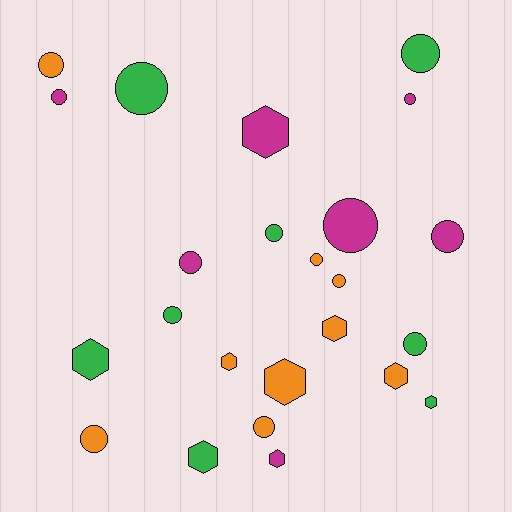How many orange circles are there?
There are 5 orange circles.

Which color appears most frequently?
Orange, with 9 objects.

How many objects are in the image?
There are 24 objects.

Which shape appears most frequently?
Circle, with 15 objects.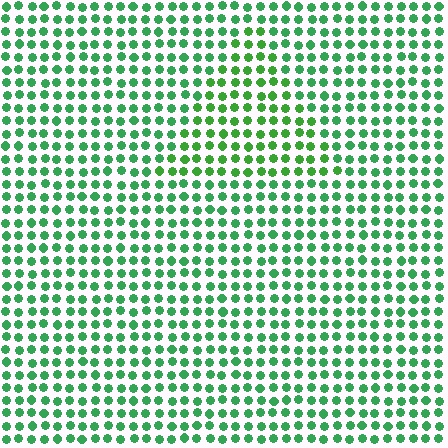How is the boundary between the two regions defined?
The boundary is defined purely by a slight shift in hue (about 20 degrees). Spacing, size, and orientation are identical on both sides.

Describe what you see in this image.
The image is filled with small green elements in a uniform arrangement. A triangle-shaped region is visible where the elements are tinted to a slightly different hue, forming a subtle color boundary.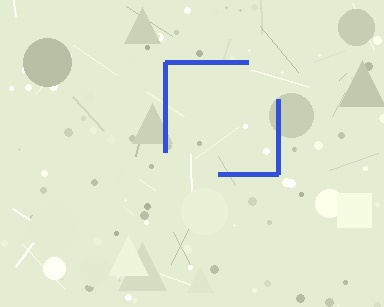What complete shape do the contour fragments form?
The contour fragments form a square.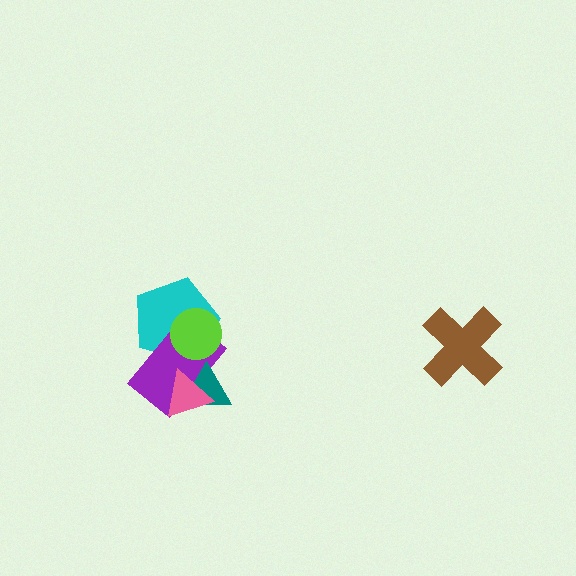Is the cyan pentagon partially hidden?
Yes, it is partially covered by another shape.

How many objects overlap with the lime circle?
2 objects overlap with the lime circle.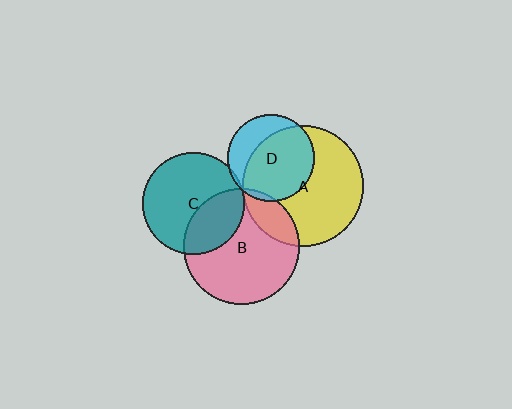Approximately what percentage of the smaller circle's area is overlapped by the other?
Approximately 5%.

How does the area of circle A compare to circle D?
Approximately 1.9 times.